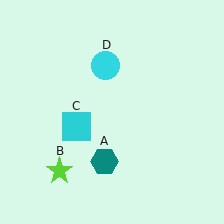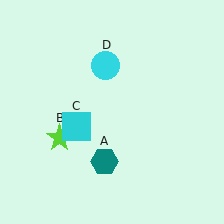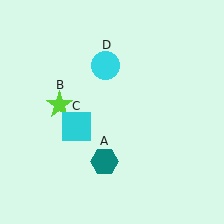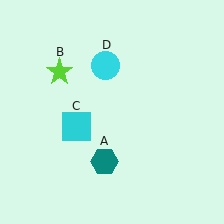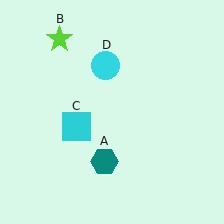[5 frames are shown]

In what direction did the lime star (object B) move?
The lime star (object B) moved up.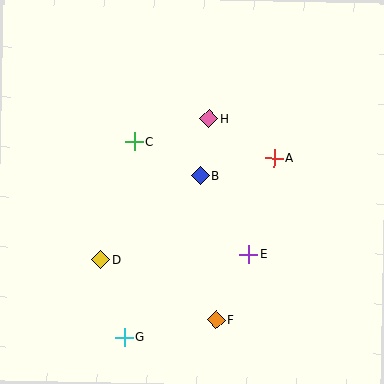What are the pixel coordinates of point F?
Point F is at (216, 320).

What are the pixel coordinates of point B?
Point B is at (201, 176).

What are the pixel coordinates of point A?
Point A is at (274, 158).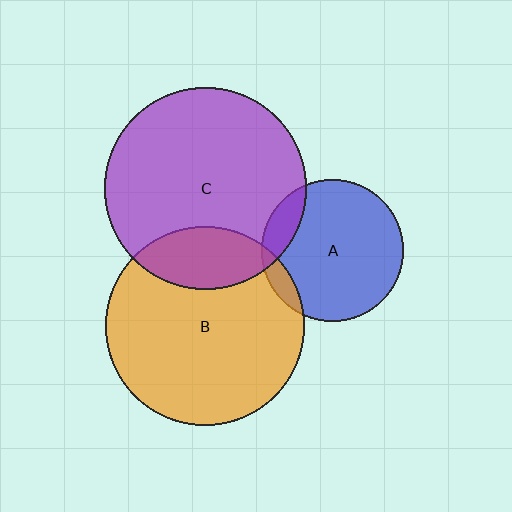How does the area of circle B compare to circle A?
Approximately 2.0 times.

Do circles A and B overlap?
Yes.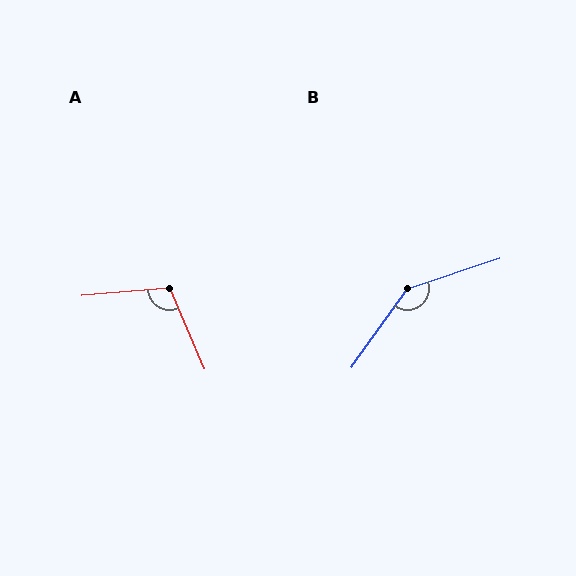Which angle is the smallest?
A, at approximately 108 degrees.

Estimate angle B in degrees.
Approximately 144 degrees.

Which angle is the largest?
B, at approximately 144 degrees.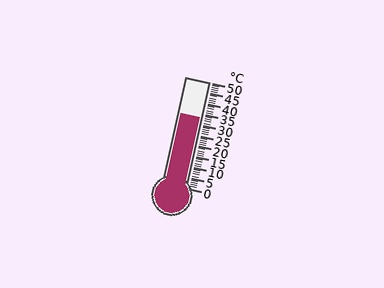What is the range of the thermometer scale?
The thermometer scale ranges from 0°C to 50°C.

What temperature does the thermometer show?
The thermometer shows approximately 33°C.